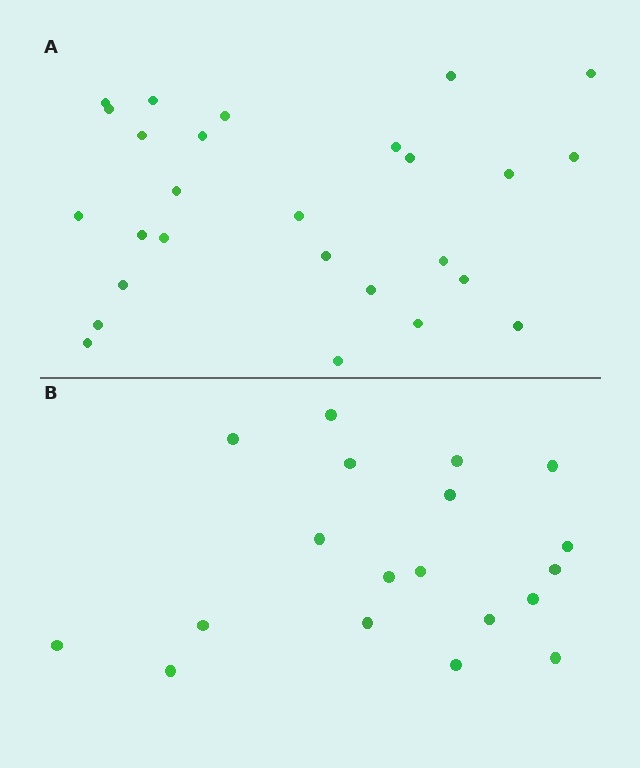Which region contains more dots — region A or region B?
Region A (the top region) has more dots.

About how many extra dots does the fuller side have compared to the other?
Region A has roughly 8 or so more dots than region B.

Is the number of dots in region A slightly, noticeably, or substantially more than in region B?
Region A has noticeably more, but not dramatically so. The ratio is roughly 1.4 to 1.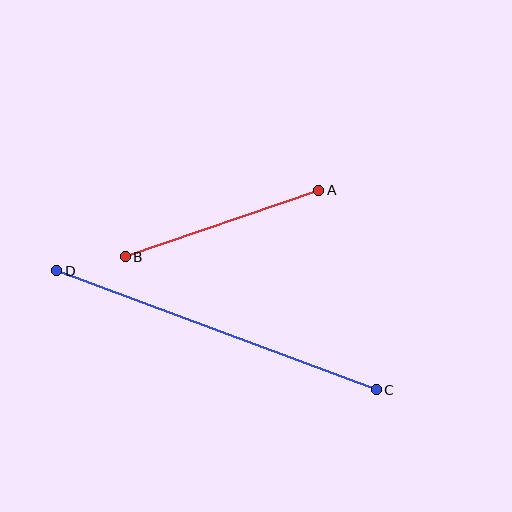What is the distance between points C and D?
The distance is approximately 341 pixels.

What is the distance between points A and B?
The distance is approximately 205 pixels.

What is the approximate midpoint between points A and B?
The midpoint is at approximately (222, 224) pixels.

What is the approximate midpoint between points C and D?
The midpoint is at approximately (216, 330) pixels.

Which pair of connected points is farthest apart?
Points C and D are farthest apart.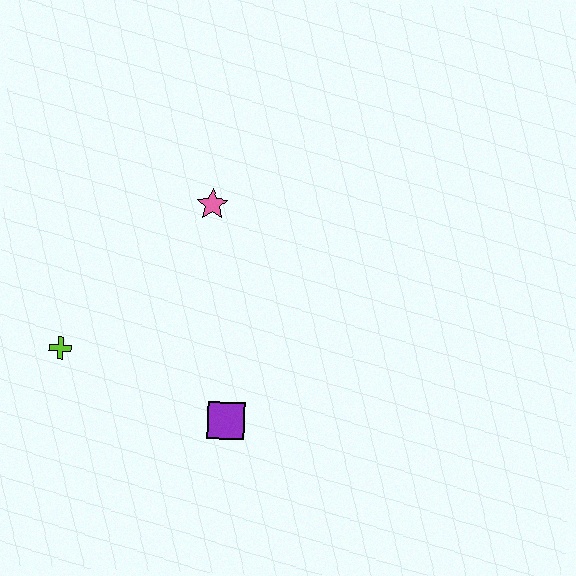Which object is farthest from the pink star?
The purple square is farthest from the pink star.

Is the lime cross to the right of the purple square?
No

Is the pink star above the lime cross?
Yes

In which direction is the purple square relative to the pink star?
The purple square is below the pink star.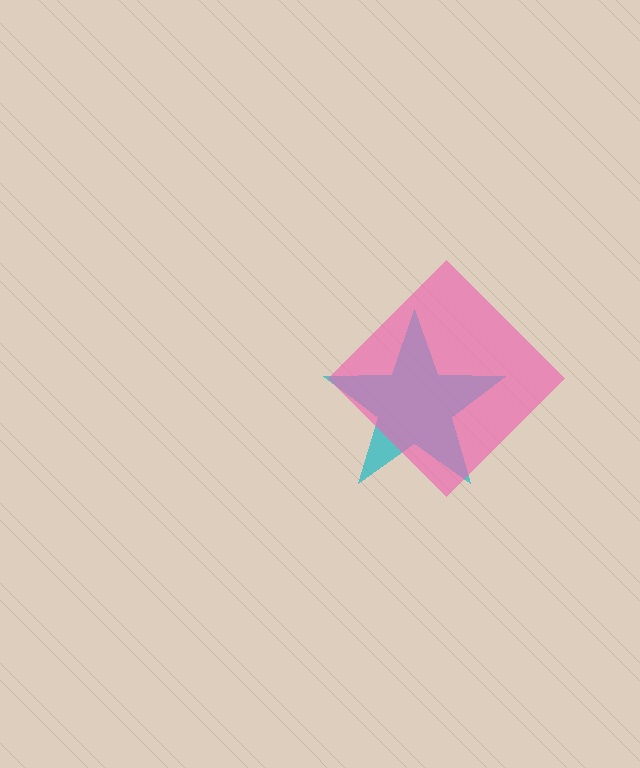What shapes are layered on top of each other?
The layered shapes are: a cyan star, a pink diamond.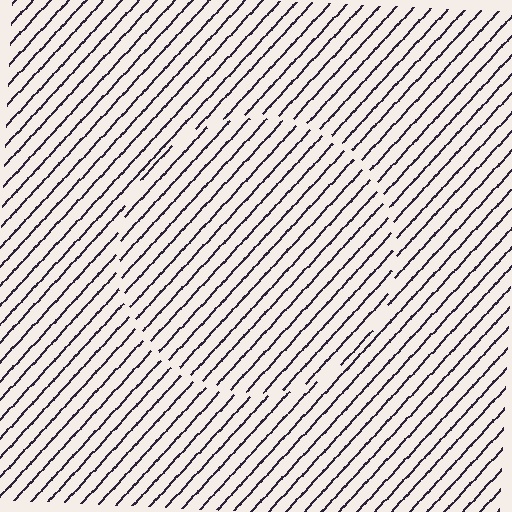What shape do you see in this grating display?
An illusory circle. The interior of the shape contains the same grating, shifted by half a period — the contour is defined by the phase discontinuity where line-ends from the inner and outer gratings abut.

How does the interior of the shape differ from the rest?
The interior of the shape contains the same grating, shifted by half a period — the contour is defined by the phase discontinuity where line-ends from the inner and outer gratings abut.